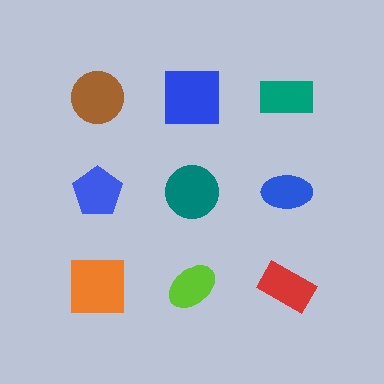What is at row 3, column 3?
A red rectangle.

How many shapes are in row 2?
3 shapes.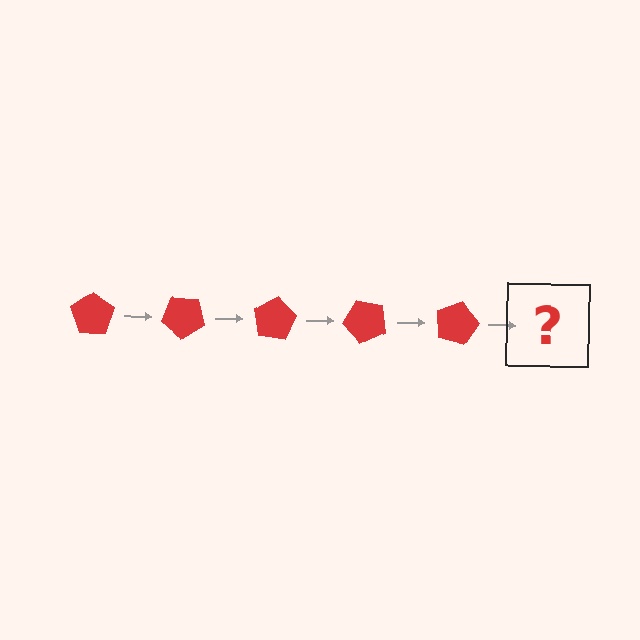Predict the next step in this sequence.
The next step is a red pentagon rotated 200 degrees.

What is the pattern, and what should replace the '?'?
The pattern is that the pentagon rotates 40 degrees each step. The '?' should be a red pentagon rotated 200 degrees.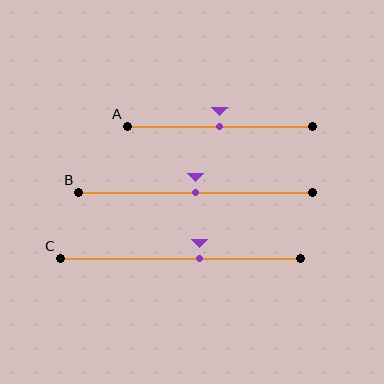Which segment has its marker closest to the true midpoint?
Segment A has its marker closest to the true midpoint.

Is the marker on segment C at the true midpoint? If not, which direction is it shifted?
No, the marker on segment C is shifted to the right by about 8% of the segment length.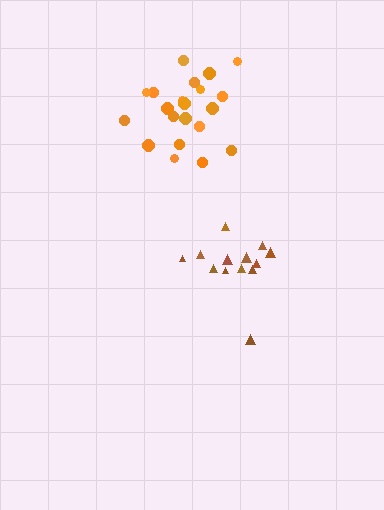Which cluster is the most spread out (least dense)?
Orange.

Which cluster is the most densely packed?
Brown.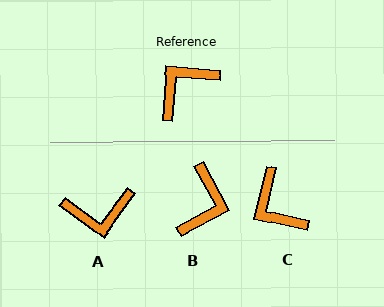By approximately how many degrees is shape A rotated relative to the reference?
Approximately 148 degrees counter-clockwise.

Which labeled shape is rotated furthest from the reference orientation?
A, about 148 degrees away.